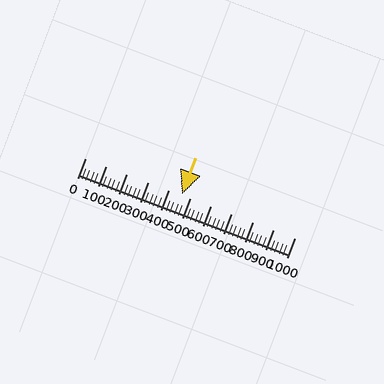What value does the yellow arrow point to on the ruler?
The yellow arrow points to approximately 461.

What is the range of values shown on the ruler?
The ruler shows values from 0 to 1000.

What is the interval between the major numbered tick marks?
The major tick marks are spaced 100 units apart.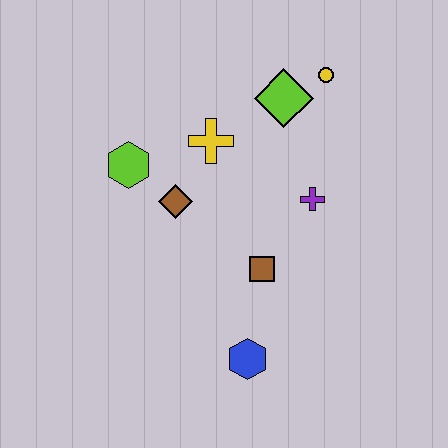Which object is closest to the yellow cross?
The brown diamond is closest to the yellow cross.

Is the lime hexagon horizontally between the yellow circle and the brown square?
No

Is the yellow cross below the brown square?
No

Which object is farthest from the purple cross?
The lime hexagon is farthest from the purple cross.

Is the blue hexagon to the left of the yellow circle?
Yes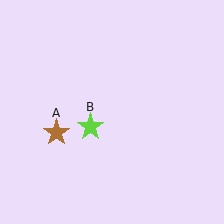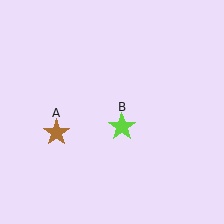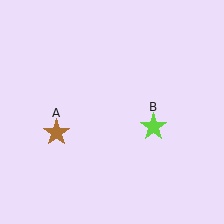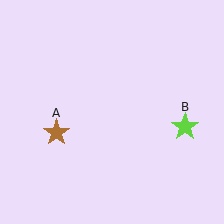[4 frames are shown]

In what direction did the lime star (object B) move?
The lime star (object B) moved right.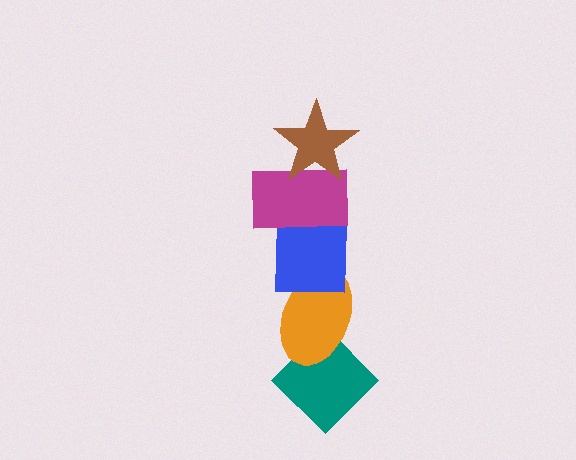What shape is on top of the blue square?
The magenta rectangle is on top of the blue square.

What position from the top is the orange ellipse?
The orange ellipse is 4th from the top.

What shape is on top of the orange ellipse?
The blue square is on top of the orange ellipse.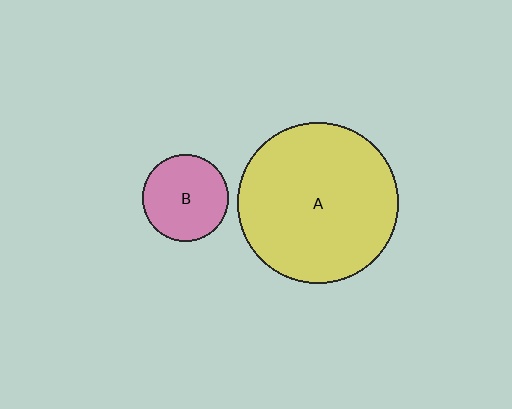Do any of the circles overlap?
No, none of the circles overlap.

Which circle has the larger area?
Circle A (yellow).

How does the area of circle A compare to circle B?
Approximately 3.4 times.